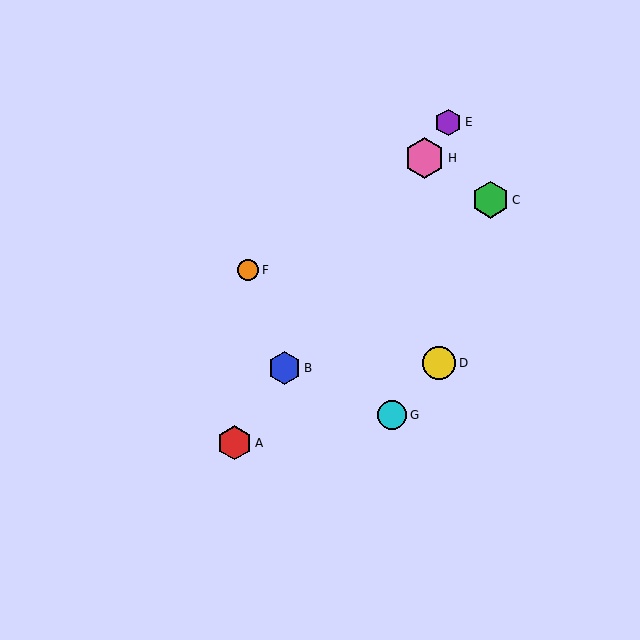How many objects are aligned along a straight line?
4 objects (A, B, E, H) are aligned along a straight line.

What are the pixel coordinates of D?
Object D is at (439, 363).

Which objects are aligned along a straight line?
Objects A, B, E, H are aligned along a straight line.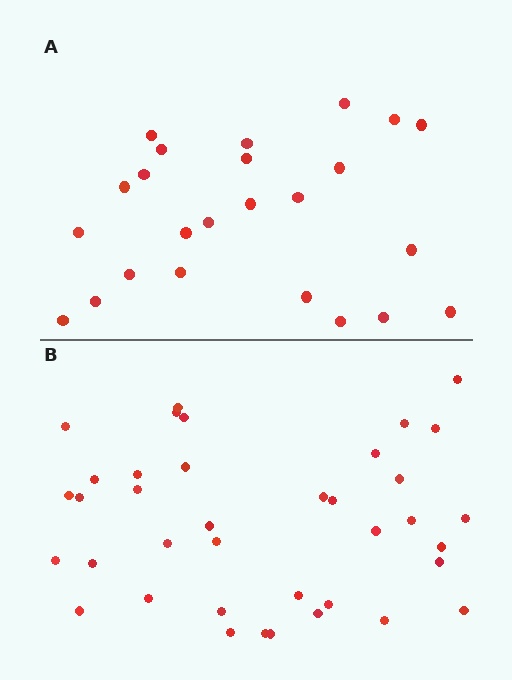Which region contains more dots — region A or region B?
Region B (the bottom region) has more dots.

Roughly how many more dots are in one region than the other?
Region B has approximately 15 more dots than region A.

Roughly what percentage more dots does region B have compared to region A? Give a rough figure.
About 60% more.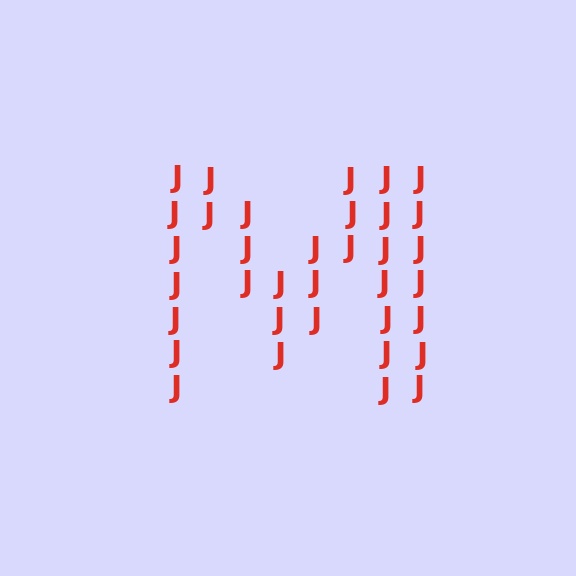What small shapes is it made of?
It is made of small letter J's.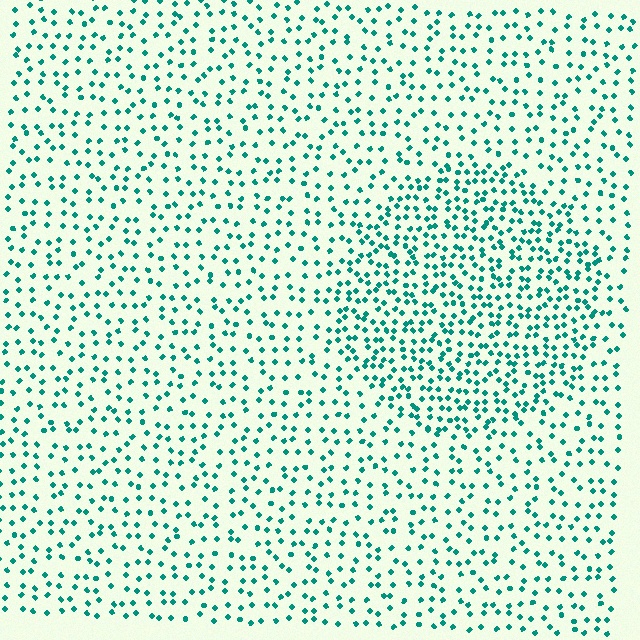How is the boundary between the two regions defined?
The boundary is defined by a change in element density (approximately 1.8x ratio). All elements are the same color, size, and shape.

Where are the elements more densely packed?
The elements are more densely packed inside the circle boundary.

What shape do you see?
I see a circle.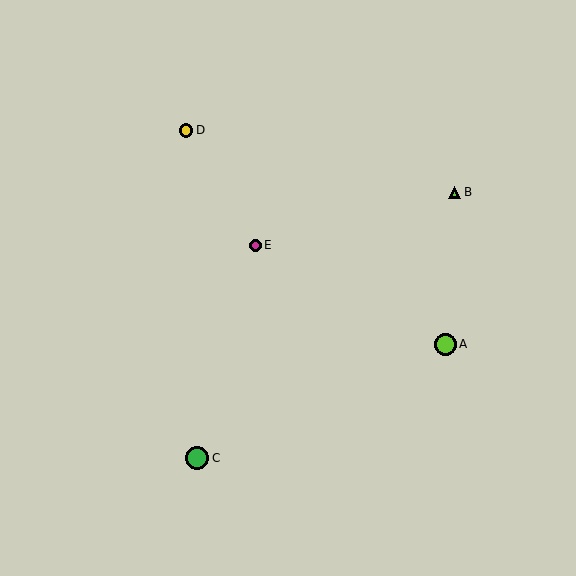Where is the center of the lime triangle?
The center of the lime triangle is at (455, 192).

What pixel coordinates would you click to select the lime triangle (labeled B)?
Click at (455, 192) to select the lime triangle B.